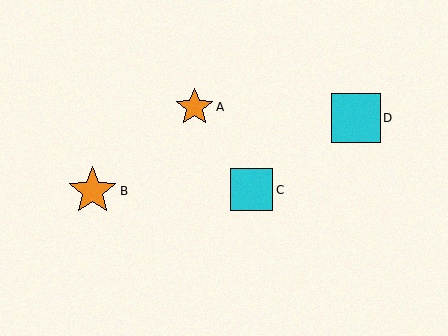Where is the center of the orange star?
The center of the orange star is at (194, 107).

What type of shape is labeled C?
Shape C is a cyan square.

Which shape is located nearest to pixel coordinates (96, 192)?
The orange star (labeled B) at (92, 191) is nearest to that location.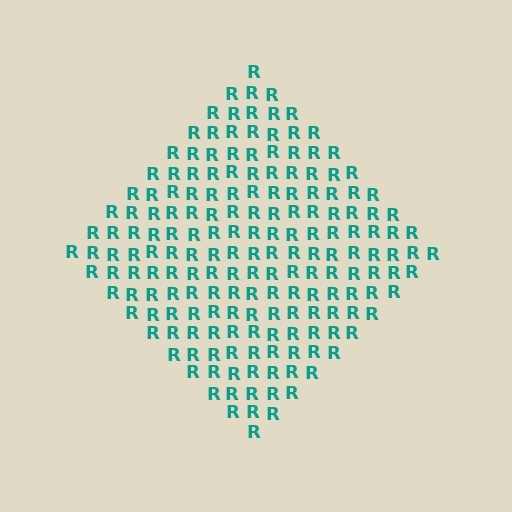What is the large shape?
The large shape is a diamond.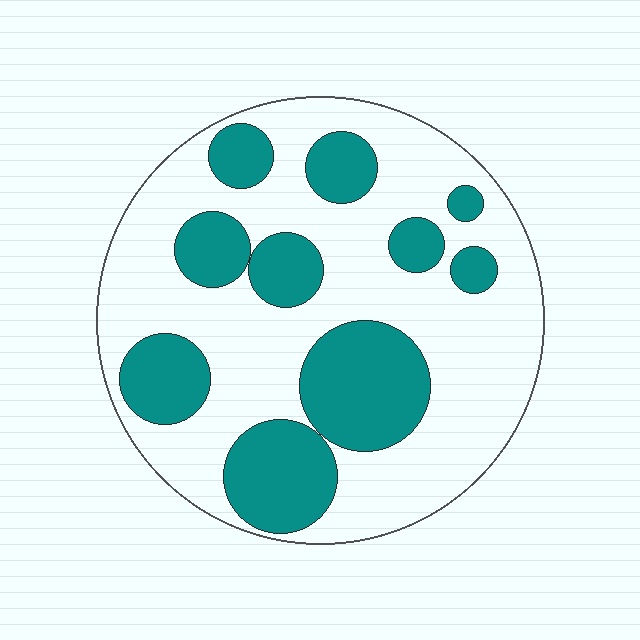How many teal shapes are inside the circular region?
10.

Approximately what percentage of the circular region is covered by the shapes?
Approximately 35%.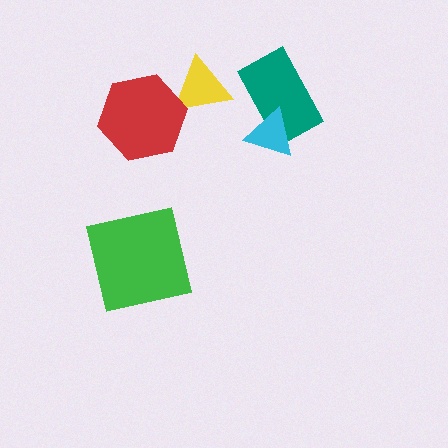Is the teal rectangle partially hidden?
Yes, it is partially covered by another shape.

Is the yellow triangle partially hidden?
Yes, it is partially covered by another shape.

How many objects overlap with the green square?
0 objects overlap with the green square.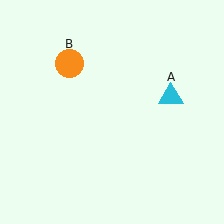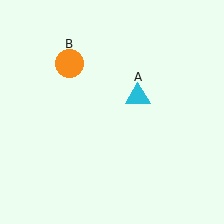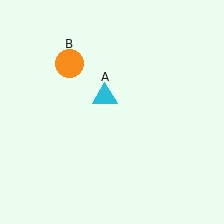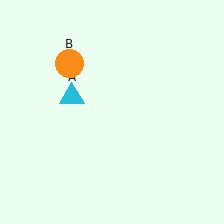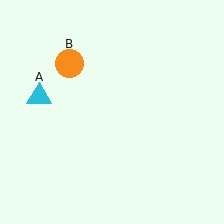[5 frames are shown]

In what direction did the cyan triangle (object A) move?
The cyan triangle (object A) moved left.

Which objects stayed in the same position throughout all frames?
Orange circle (object B) remained stationary.